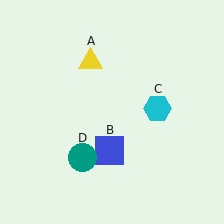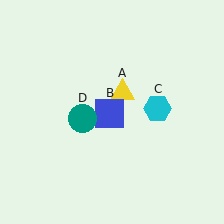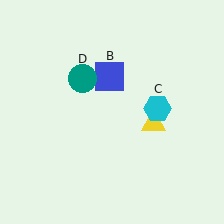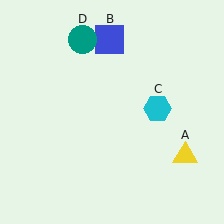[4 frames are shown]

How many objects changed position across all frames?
3 objects changed position: yellow triangle (object A), blue square (object B), teal circle (object D).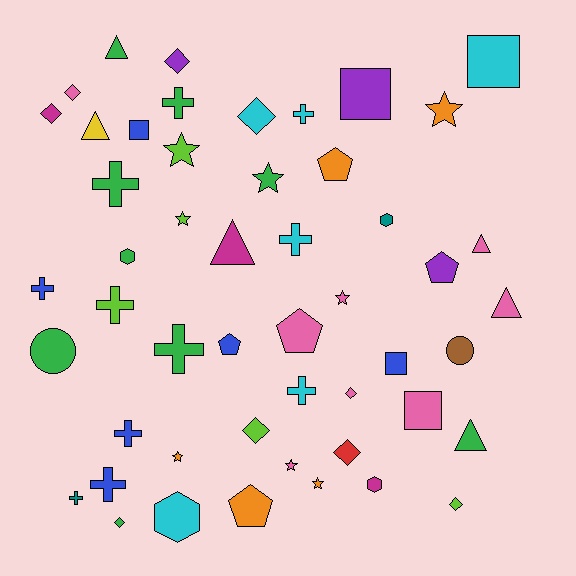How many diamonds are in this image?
There are 9 diamonds.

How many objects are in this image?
There are 50 objects.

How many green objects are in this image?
There are 9 green objects.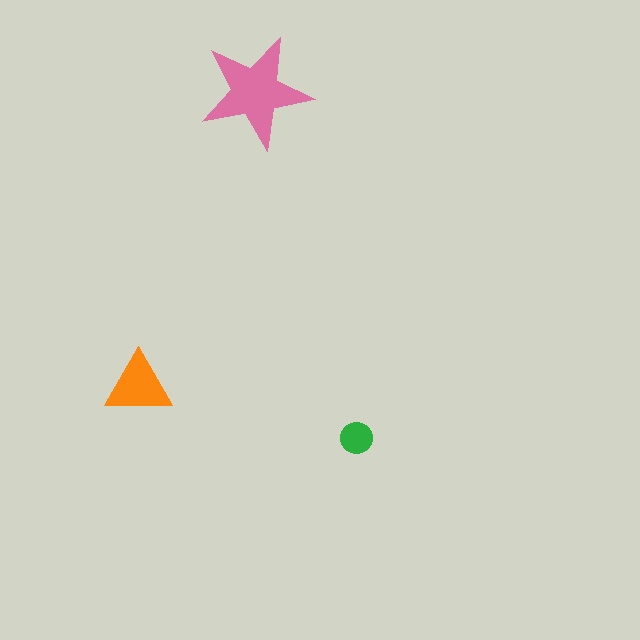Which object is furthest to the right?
The green circle is rightmost.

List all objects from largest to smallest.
The pink star, the orange triangle, the green circle.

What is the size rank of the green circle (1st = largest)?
3rd.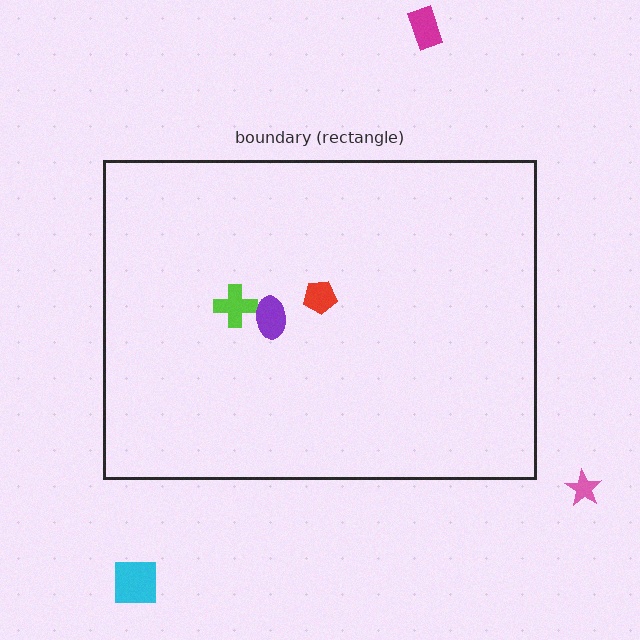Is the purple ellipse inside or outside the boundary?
Inside.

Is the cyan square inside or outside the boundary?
Outside.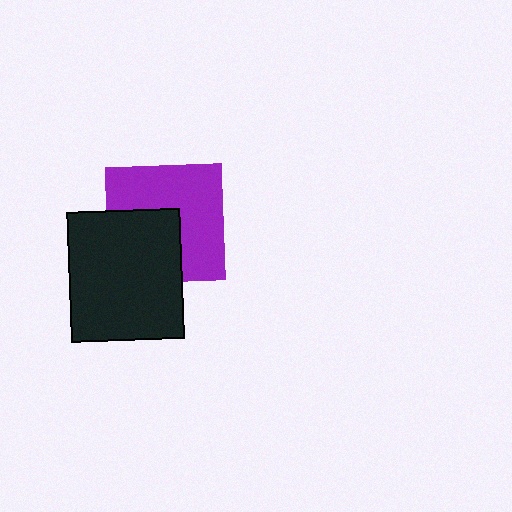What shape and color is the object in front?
The object in front is a black rectangle.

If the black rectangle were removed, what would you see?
You would see the complete purple square.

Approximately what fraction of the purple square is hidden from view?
Roughly 39% of the purple square is hidden behind the black rectangle.